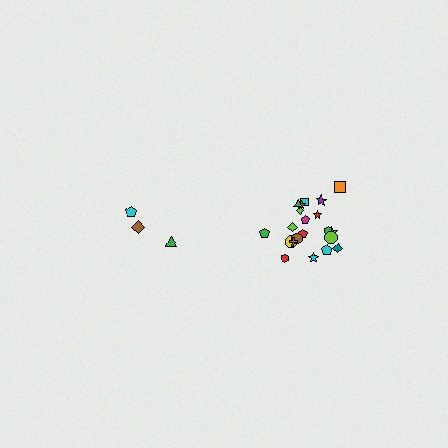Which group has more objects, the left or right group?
The right group.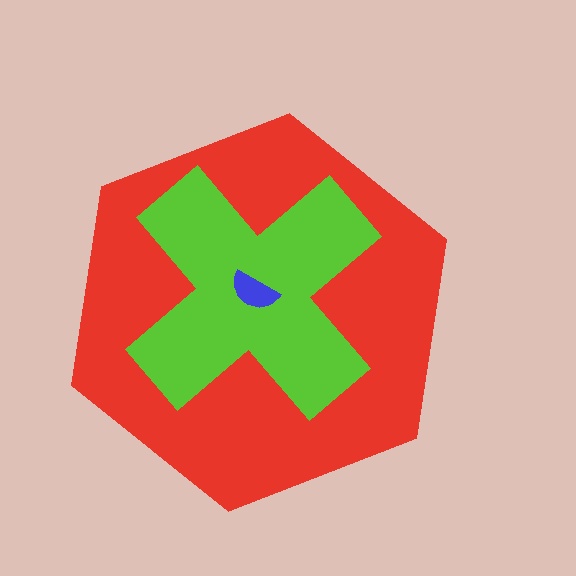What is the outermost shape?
The red hexagon.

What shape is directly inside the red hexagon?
The lime cross.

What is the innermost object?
The blue semicircle.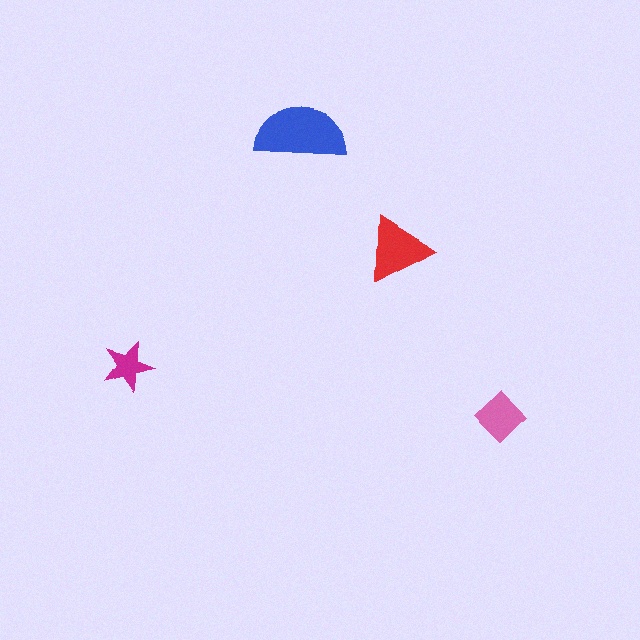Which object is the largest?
The blue semicircle.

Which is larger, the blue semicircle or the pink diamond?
The blue semicircle.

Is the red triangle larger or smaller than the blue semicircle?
Smaller.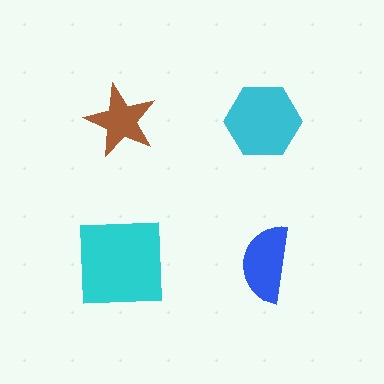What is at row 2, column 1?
A cyan square.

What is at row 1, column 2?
A cyan hexagon.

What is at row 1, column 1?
A brown star.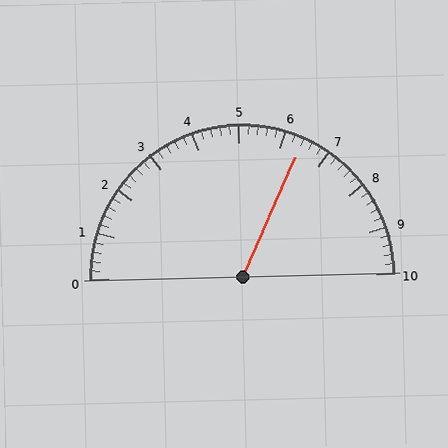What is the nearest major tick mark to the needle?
The nearest major tick mark is 6.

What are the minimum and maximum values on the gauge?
The gauge ranges from 0 to 10.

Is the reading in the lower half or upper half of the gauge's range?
The reading is in the upper half of the range (0 to 10).